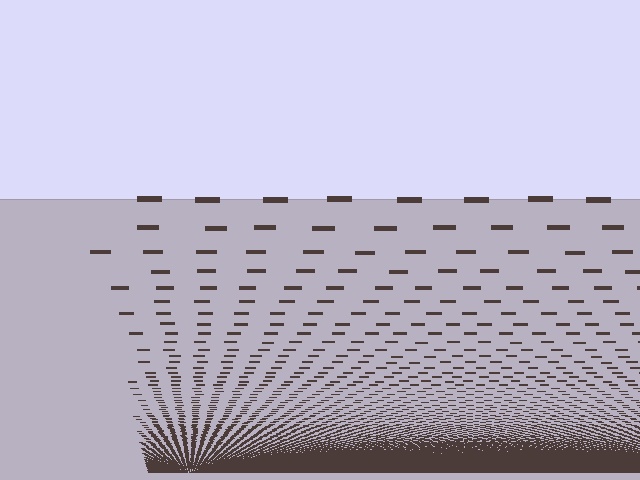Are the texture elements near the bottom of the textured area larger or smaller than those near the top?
Smaller. The gradient is inverted — elements near the bottom are smaller and denser.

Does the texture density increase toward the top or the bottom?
Density increases toward the bottom.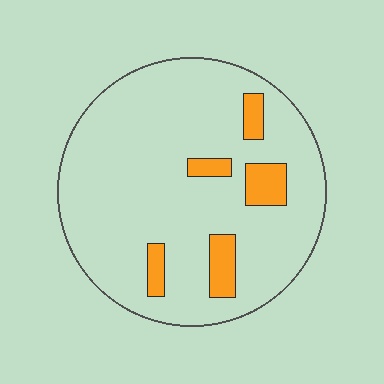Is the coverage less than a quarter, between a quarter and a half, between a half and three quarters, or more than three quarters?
Less than a quarter.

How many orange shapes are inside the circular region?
5.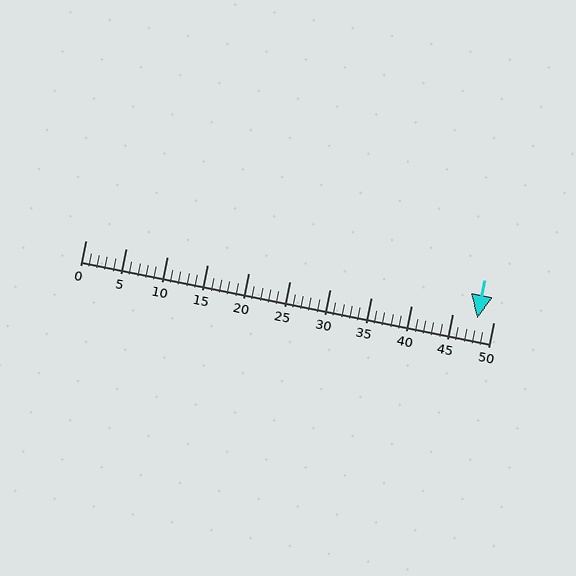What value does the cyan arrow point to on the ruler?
The cyan arrow points to approximately 48.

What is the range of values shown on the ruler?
The ruler shows values from 0 to 50.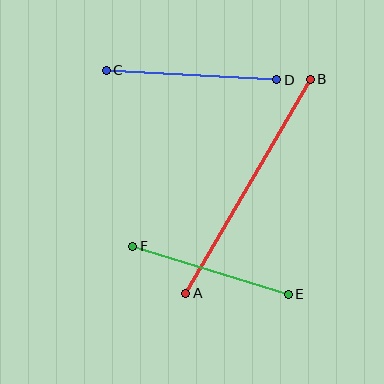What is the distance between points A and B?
The distance is approximately 248 pixels.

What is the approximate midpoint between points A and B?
The midpoint is at approximately (248, 186) pixels.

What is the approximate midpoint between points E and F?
The midpoint is at approximately (210, 270) pixels.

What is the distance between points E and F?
The distance is approximately 163 pixels.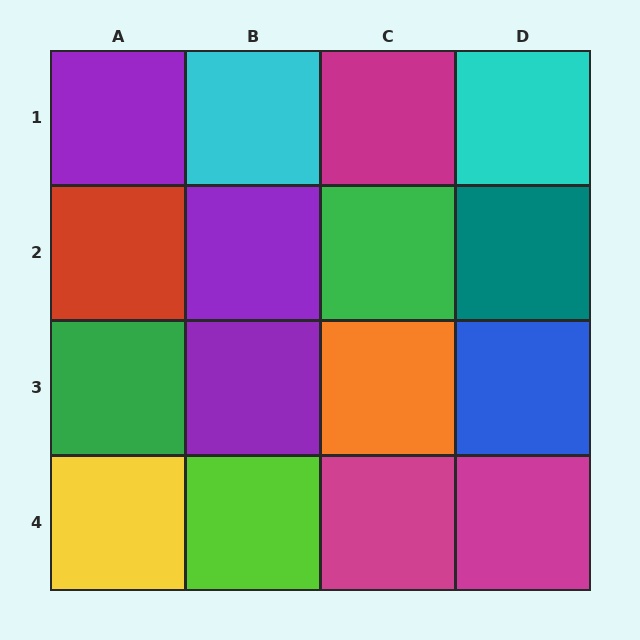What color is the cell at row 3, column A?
Green.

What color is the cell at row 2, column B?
Purple.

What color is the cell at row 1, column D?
Cyan.